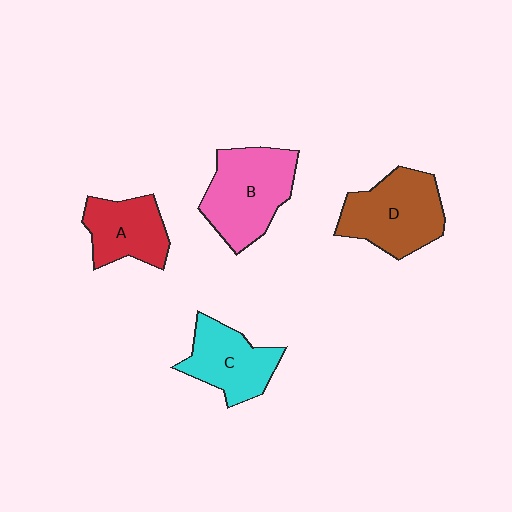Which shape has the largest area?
Shape B (pink).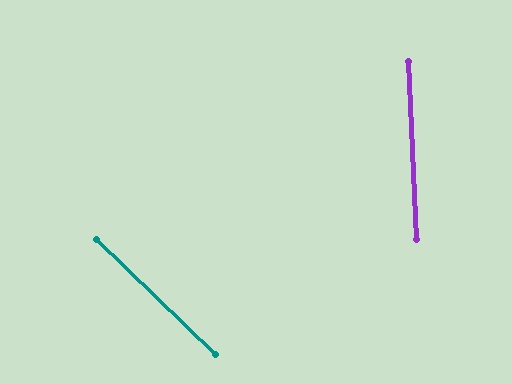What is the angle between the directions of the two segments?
Approximately 43 degrees.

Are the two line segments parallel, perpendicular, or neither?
Neither parallel nor perpendicular — they differ by about 43°.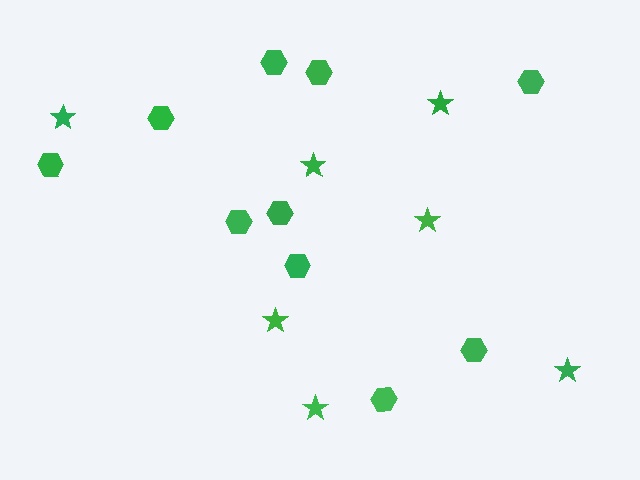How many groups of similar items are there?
There are 2 groups: one group of hexagons (10) and one group of stars (7).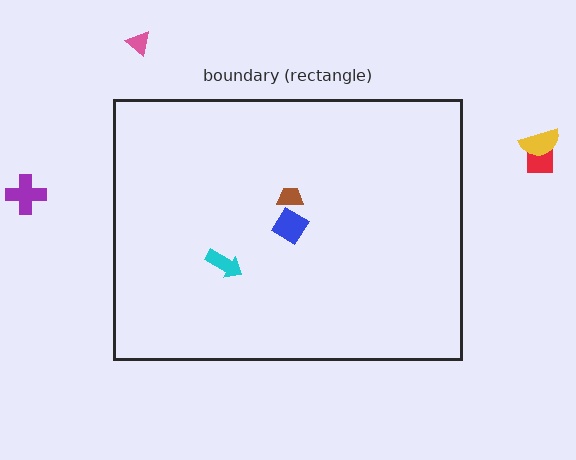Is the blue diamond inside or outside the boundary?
Inside.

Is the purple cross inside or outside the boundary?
Outside.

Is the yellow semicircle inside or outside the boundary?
Outside.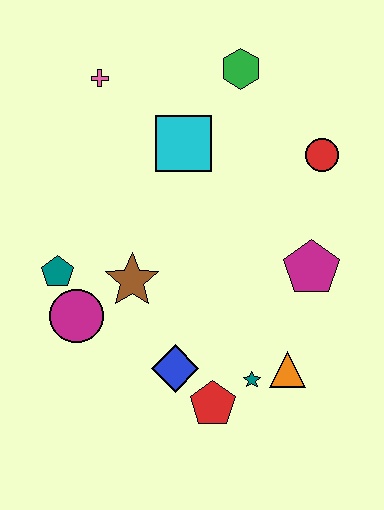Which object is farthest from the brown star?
The green hexagon is farthest from the brown star.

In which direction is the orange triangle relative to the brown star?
The orange triangle is to the right of the brown star.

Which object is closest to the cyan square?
The green hexagon is closest to the cyan square.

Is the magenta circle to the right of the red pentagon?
No